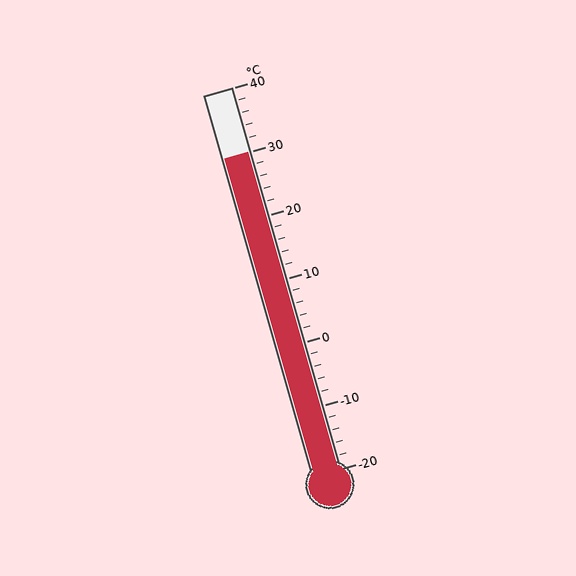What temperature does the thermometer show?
The thermometer shows approximately 30°C.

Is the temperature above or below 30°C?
The temperature is at 30°C.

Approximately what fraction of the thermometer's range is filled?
The thermometer is filled to approximately 85% of its range.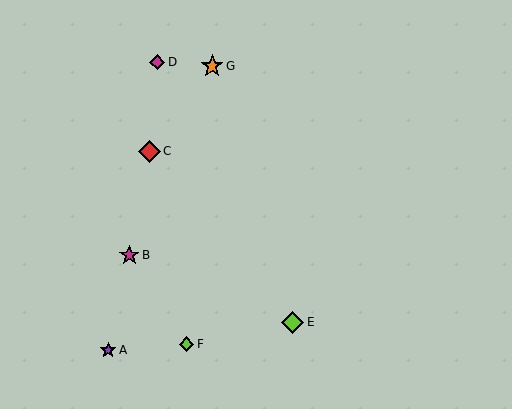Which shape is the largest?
The orange star (labeled G) is the largest.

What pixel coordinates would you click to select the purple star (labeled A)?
Click at (108, 350) to select the purple star A.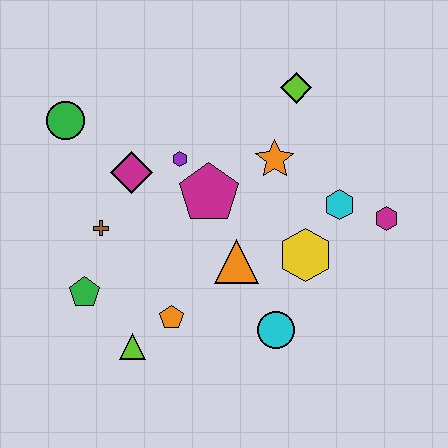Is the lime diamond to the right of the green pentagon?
Yes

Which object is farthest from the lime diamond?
The lime triangle is farthest from the lime diamond.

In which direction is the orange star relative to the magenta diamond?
The orange star is to the right of the magenta diamond.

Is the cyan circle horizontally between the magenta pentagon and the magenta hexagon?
Yes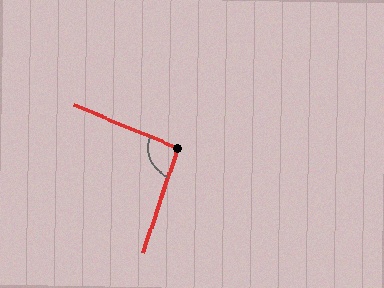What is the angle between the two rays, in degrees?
Approximately 95 degrees.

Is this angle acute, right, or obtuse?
It is approximately a right angle.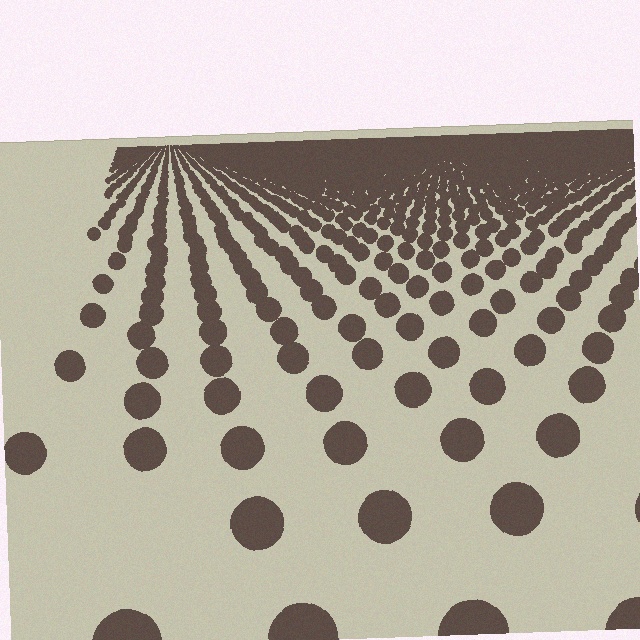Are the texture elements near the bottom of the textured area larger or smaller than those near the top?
Larger. Near the bottom, elements are closer to the viewer and appear at a bigger on-screen size.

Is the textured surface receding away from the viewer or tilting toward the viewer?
The surface is receding away from the viewer. Texture elements get smaller and denser toward the top.